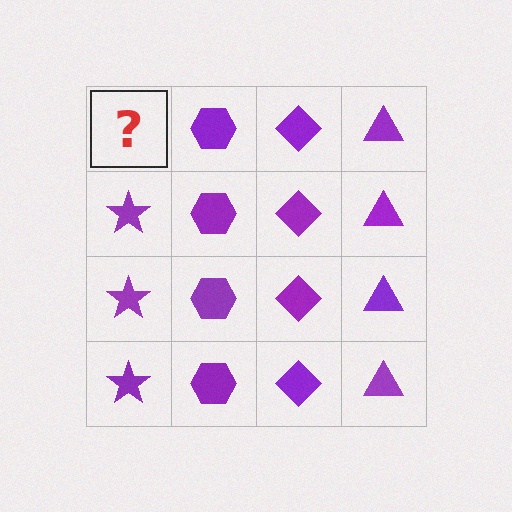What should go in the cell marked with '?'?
The missing cell should contain a purple star.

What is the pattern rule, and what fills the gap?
The rule is that each column has a consistent shape. The gap should be filled with a purple star.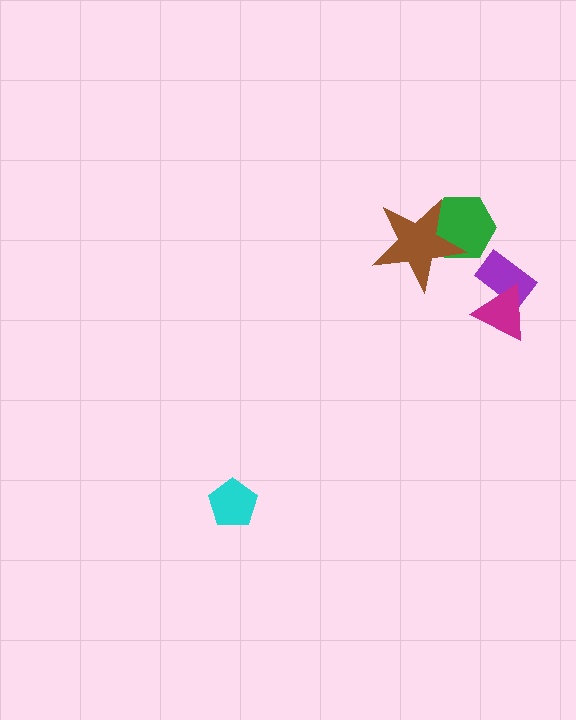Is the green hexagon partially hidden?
Yes, it is partially covered by another shape.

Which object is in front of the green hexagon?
The brown star is in front of the green hexagon.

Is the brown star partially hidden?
No, no other shape covers it.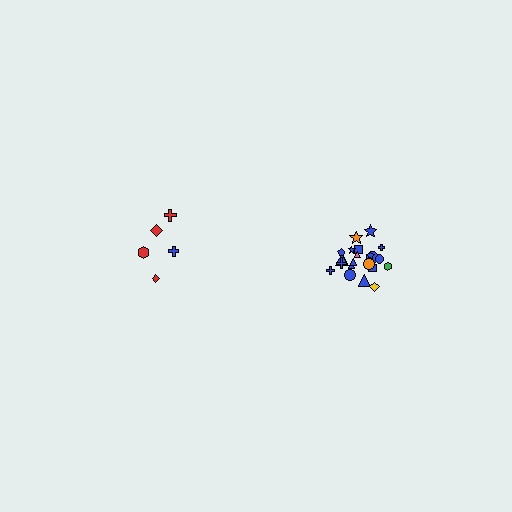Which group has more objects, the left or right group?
The right group.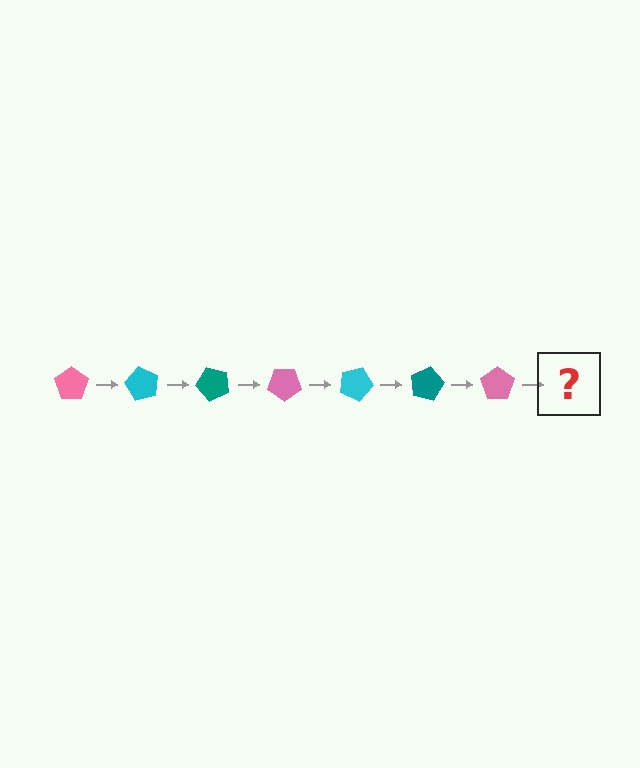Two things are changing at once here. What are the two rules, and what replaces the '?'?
The two rules are that it rotates 60 degrees each step and the color cycles through pink, cyan, and teal. The '?' should be a cyan pentagon, rotated 420 degrees from the start.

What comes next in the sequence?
The next element should be a cyan pentagon, rotated 420 degrees from the start.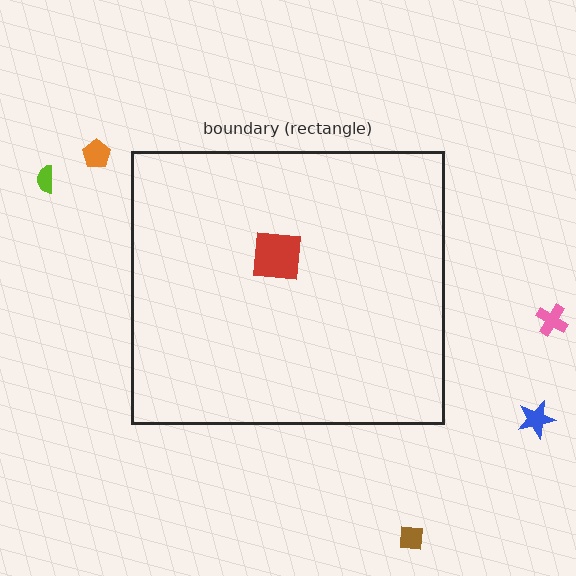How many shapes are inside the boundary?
1 inside, 5 outside.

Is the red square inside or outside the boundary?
Inside.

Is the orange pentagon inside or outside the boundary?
Outside.